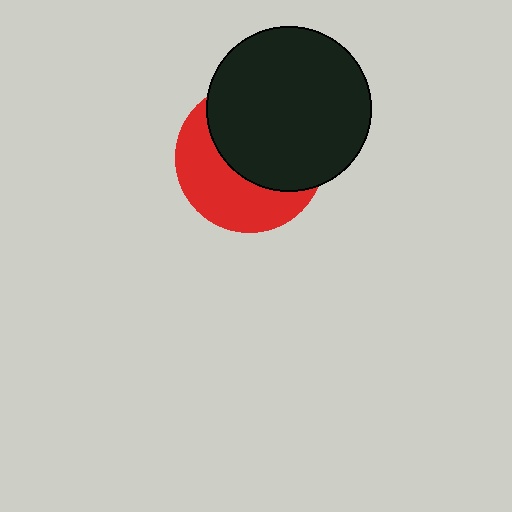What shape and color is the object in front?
The object in front is a black circle.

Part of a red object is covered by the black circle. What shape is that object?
It is a circle.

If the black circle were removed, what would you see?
You would see the complete red circle.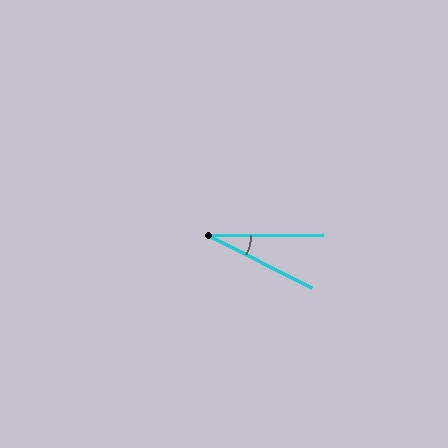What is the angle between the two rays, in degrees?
Approximately 27 degrees.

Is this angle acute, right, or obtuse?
It is acute.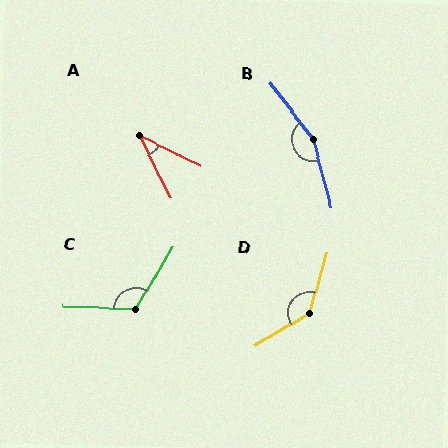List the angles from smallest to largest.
A (36°), C (118°), D (136°), B (157°).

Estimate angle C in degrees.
Approximately 118 degrees.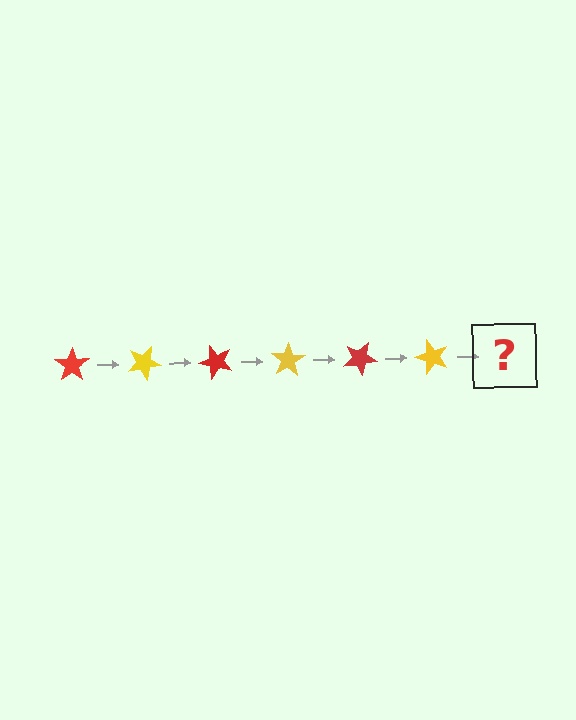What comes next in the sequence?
The next element should be a red star, rotated 150 degrees from the start.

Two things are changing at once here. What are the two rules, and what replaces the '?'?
The two rules are that it rotates 25 degrees each step and the color cycles through red and yellow. The '?' should be a red star, rotated 150 degrees from the start.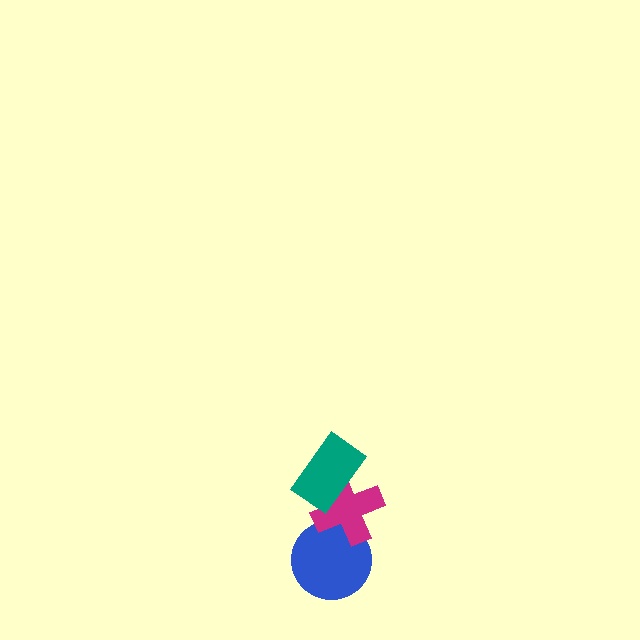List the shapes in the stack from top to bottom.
From top to bottom: the teal rectangle, the magenta cross, the blue circle.